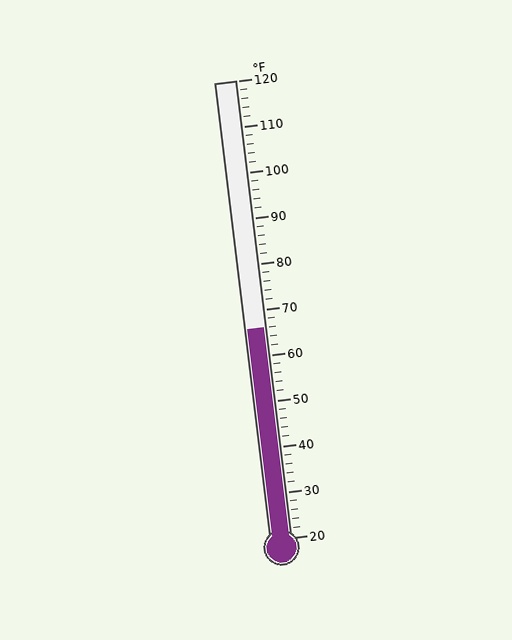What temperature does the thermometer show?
The thermometer shows approximately 66°F.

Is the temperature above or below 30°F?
The temperature is above 30°F.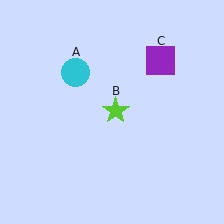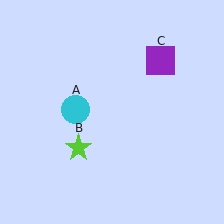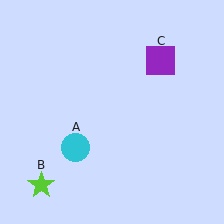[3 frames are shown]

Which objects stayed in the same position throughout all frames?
Purple square (object C) remained stationary.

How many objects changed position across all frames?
2 objects changed position: cyan circle (object A), lime star (object B).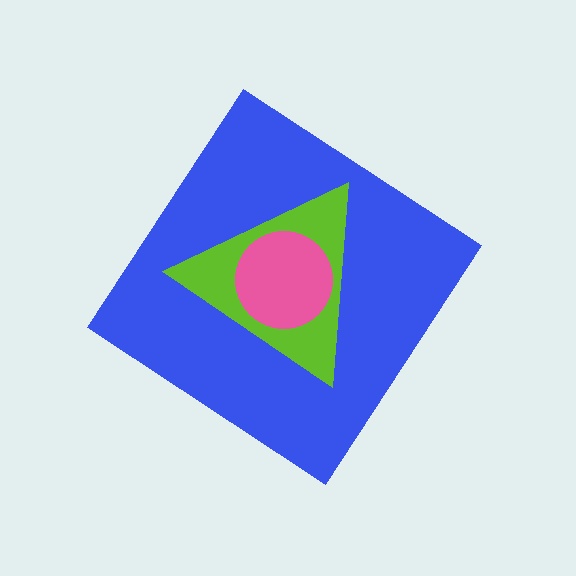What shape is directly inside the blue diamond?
The lime triangle.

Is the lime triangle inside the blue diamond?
Yes.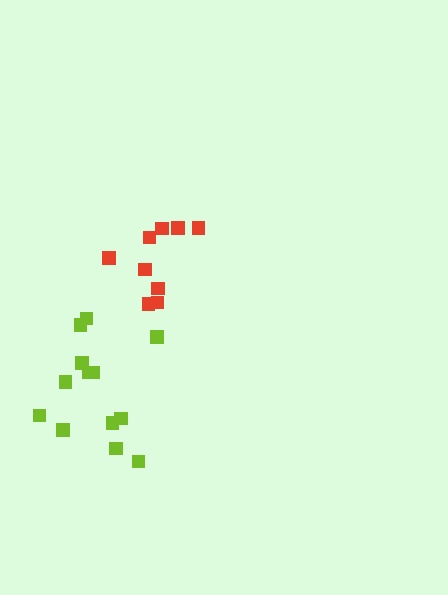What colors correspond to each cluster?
The clusters are colored: lime, red.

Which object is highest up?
The red cluster is topmost.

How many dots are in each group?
Group 1: 13 dots, Group 2: 9 dots (22 total).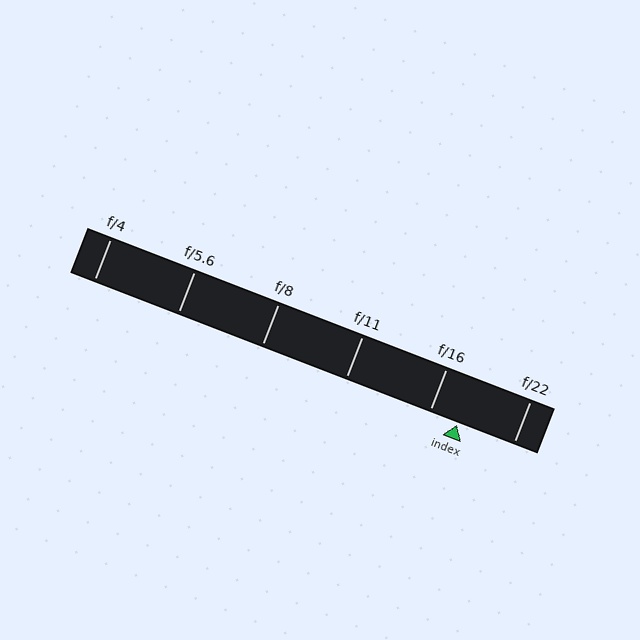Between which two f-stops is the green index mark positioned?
The index mark is between f/16 and f/22.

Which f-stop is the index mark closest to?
The index mark is closest to f/16.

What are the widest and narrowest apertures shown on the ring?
The widest aperture shown is f/4 and the narrowest is f/22.